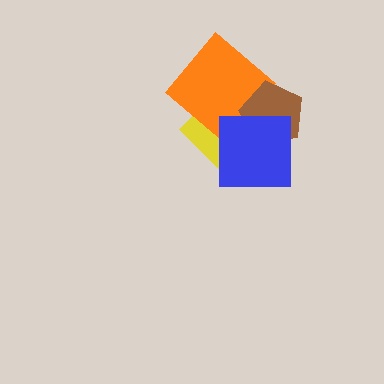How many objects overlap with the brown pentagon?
3 objects overlap with the brown pentagon.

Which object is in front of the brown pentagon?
The blue square is in front of the brown pentagon.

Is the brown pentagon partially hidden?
Yes, it is partially covered by another shape.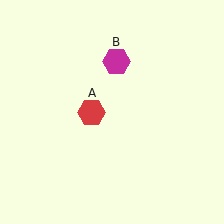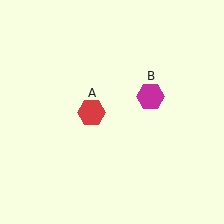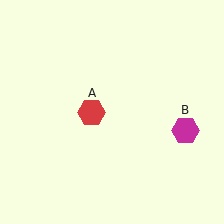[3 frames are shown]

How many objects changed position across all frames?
1 object changed position: magenta hexagon (object B).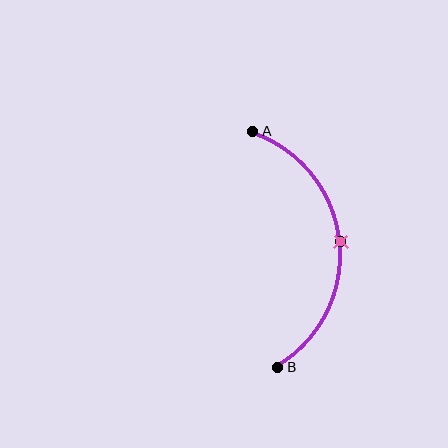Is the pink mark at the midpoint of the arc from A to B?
Yes. The pink mark lies on the arc at equal arc-length from both A and B — it is the arc midpoint.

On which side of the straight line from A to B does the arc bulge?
The arc bulges to the right of the straight line connecting A and B.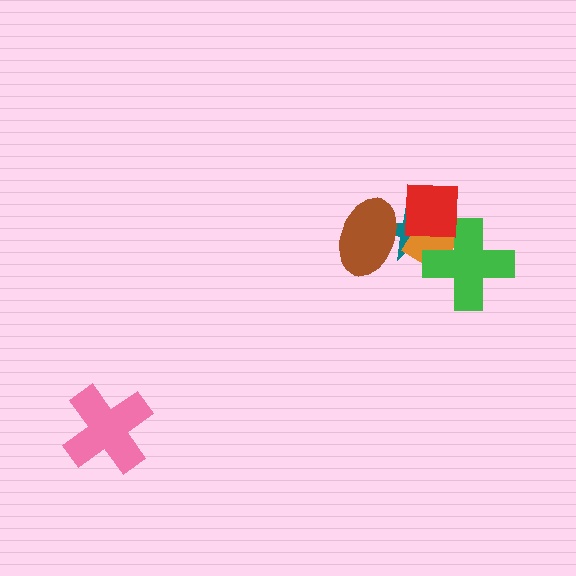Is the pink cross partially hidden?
No, no other shape covers it.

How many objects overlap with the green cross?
2 objects overlap with the green cross.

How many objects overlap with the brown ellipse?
1 object overlaps with the brown ellipse.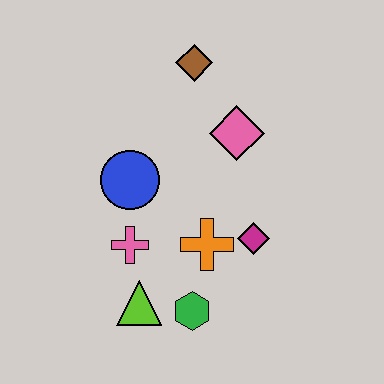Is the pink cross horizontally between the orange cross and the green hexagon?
No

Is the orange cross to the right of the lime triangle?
Yes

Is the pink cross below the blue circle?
Yes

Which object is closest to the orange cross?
The magenta diamond is closest to the orange cross.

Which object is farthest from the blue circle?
The green hexagon is farthest from the blue circle.